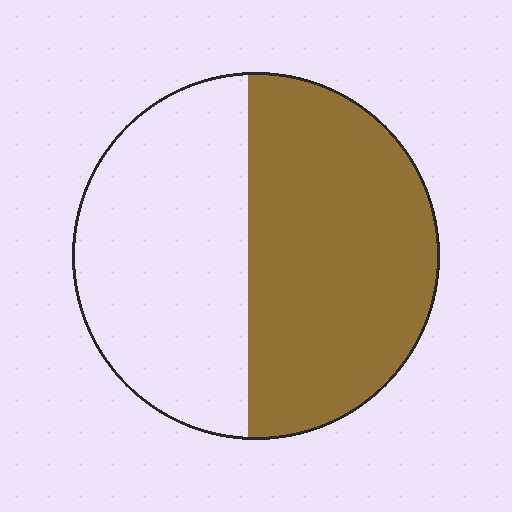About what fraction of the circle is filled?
About one half (1/2).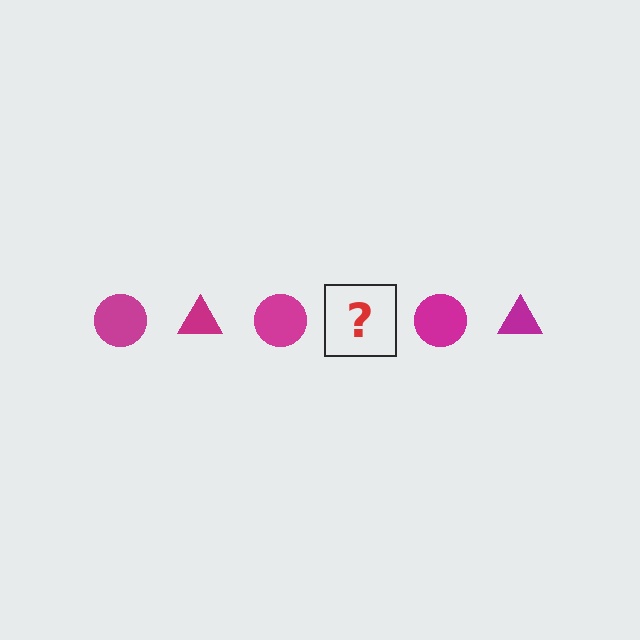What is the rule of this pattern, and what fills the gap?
The rule is that the pattern cycles through circle, triangle shapes in magenta. The gap should be filled with a magenta triangle.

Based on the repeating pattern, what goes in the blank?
The blank should be a magenta triangle.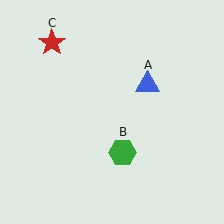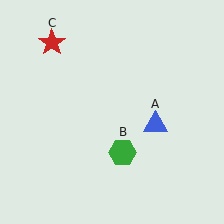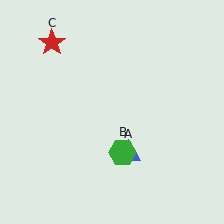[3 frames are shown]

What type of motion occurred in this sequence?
The blue triangle (object A) rotated clockwise around the center of the scene.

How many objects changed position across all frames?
1 object changed position: blue triangle (object A).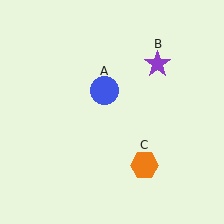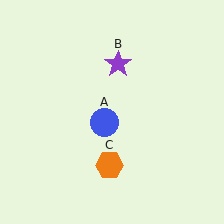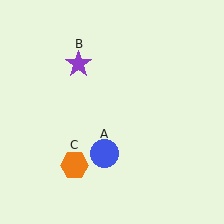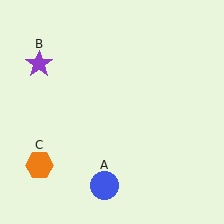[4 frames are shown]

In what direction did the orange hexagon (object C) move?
The orange hexagon (object C) moved left.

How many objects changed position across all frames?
3 objects changed position: blue circle (object A), purple star (object B), orange hexagon (object C).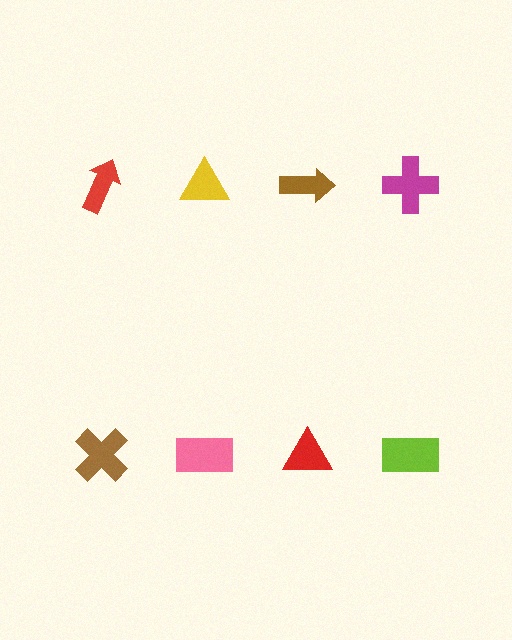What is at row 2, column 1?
A brown cross.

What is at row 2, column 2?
A pink rectangle.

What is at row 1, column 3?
A brown arrow.